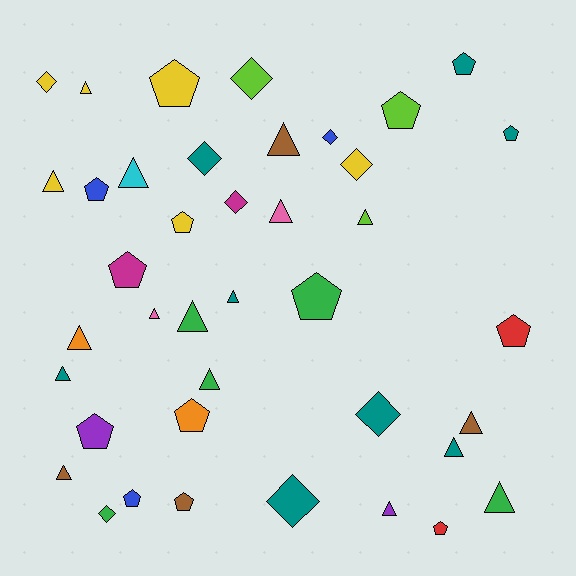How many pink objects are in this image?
There are 2 pink objects.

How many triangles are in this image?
There are 17 triangles.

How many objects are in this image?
There are 40 objects.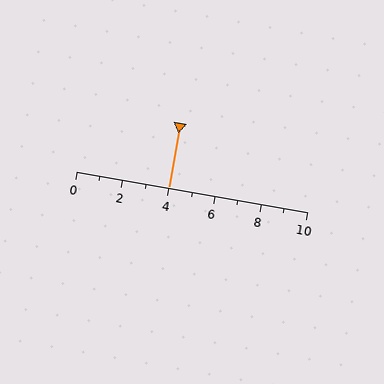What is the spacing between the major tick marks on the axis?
The major ticks are spaced 2 apart.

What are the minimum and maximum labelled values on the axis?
The axis runs from 0 to 10.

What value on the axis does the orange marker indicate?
The marker indicates approximately 4.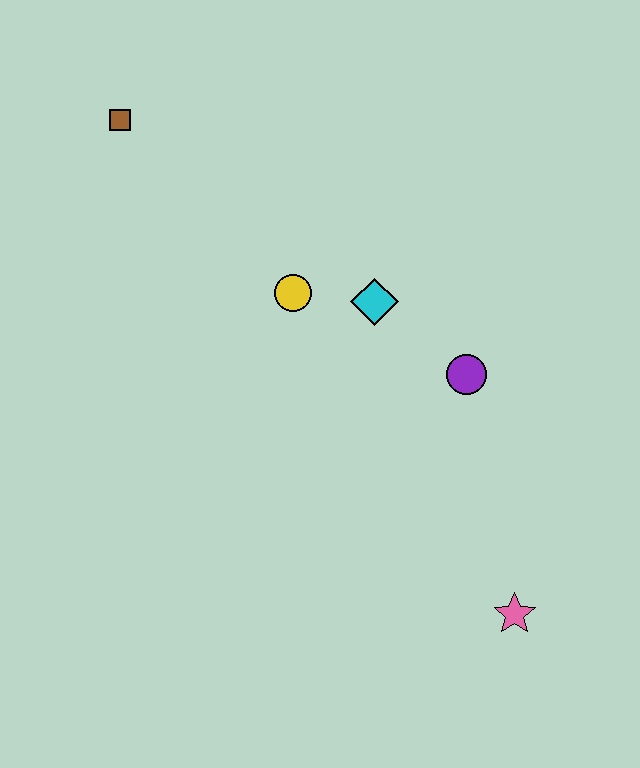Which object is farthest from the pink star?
The brown square is farthest from the pink star.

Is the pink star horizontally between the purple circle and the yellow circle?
No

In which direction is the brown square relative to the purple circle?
The brown square is to the left of the purple circle.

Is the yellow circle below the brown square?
Yes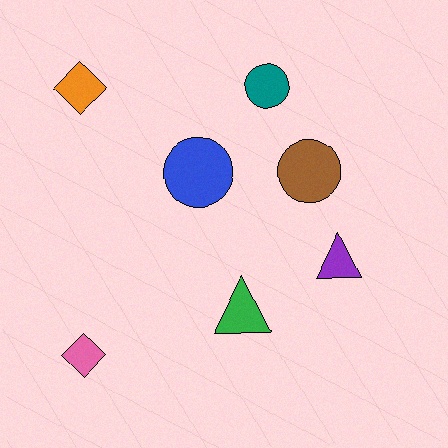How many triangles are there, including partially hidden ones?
There are 2 triangles.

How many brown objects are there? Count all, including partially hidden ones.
There is 1 brown object.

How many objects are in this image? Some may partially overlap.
There are 7 objects.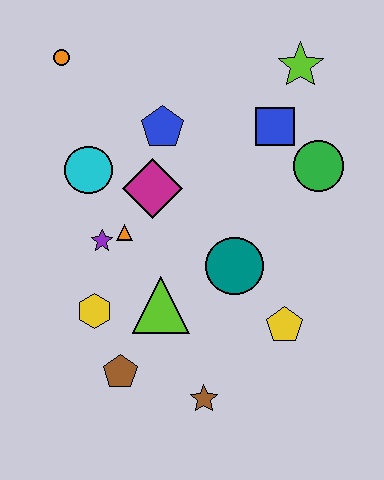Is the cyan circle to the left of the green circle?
Yes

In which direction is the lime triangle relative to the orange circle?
The lime triangle is below the orange circle.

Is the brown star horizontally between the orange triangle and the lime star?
Yes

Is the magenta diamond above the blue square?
No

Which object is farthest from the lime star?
The brown pentagon is farthest from the lime star.